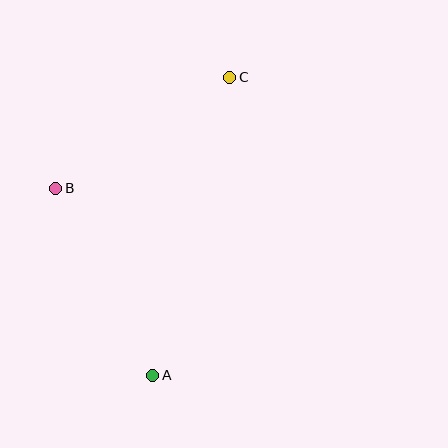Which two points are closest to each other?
Points B and C are closest to each other.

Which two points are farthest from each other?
Points A and C are farthest from each other.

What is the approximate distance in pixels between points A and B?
The distance between A and B is approximately 211 pixels.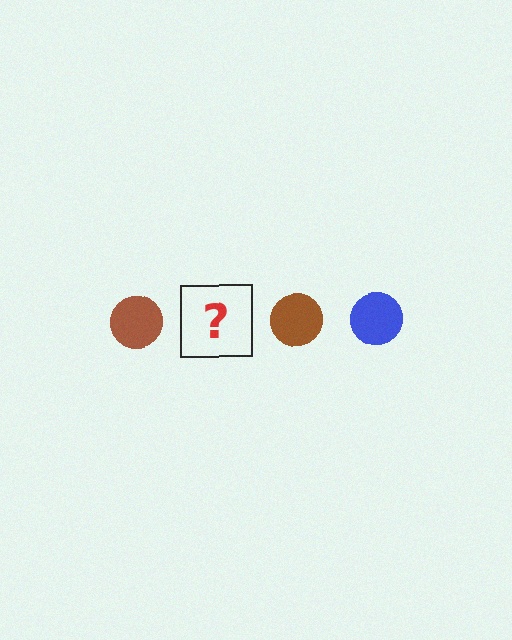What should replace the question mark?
The question mark should be replaced with a blue circle.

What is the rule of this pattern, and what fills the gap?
The rule is that the pattern cycles through brown, blue circles. The gap should be filled with a blue circle.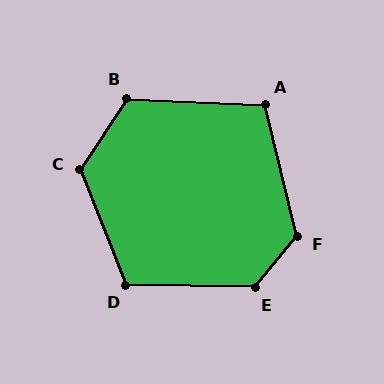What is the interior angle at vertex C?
Approximately 125 degrees (obtuse).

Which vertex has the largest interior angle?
E, at approximately 129 degrees.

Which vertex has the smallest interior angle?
A, at approximately 106 degrees.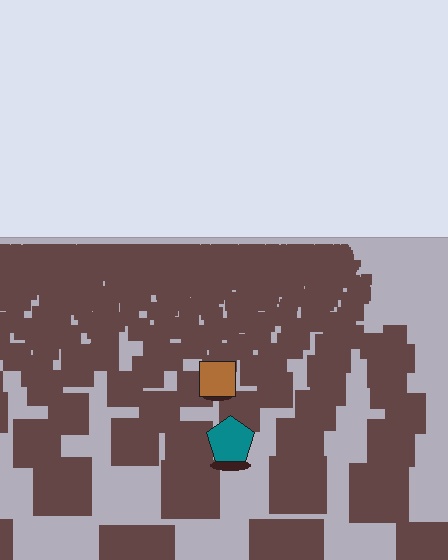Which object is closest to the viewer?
The teal pentagon is closest. The texture marks near it are larger and more spread out.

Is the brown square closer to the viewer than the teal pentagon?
No. The teal pentagon is closer — you can tell from the texture gradient: the ground texture is coarser near it.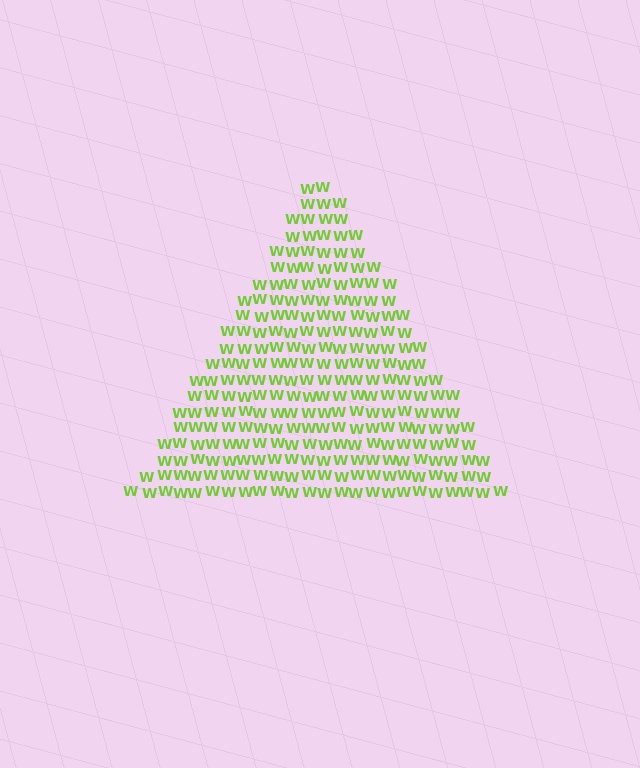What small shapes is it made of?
It is made of small letter W's.